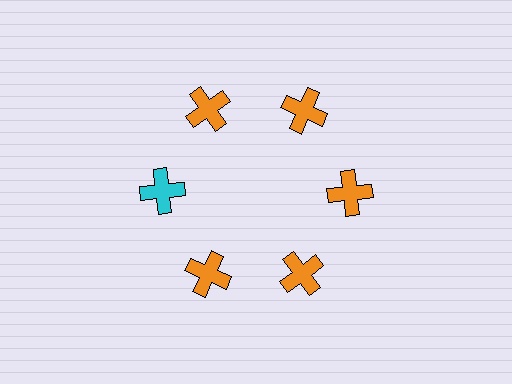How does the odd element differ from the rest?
It has a different color: cyan instead of orange.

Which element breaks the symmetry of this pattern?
The cyan cross at roughly the 9 o'clock position breaks the symmetry. All other shapes are orange crosses.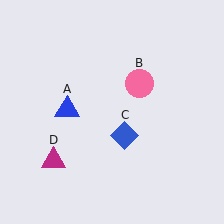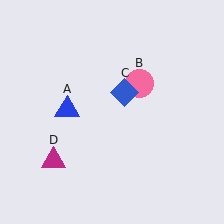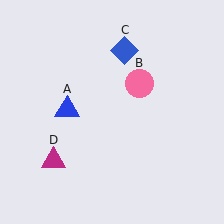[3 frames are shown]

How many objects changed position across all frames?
1 object changed position: blue diamond (object C).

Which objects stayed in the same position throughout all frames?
Blue triangle (object A) and pink circle (object B) and magenta triangle (object D) remained stationary.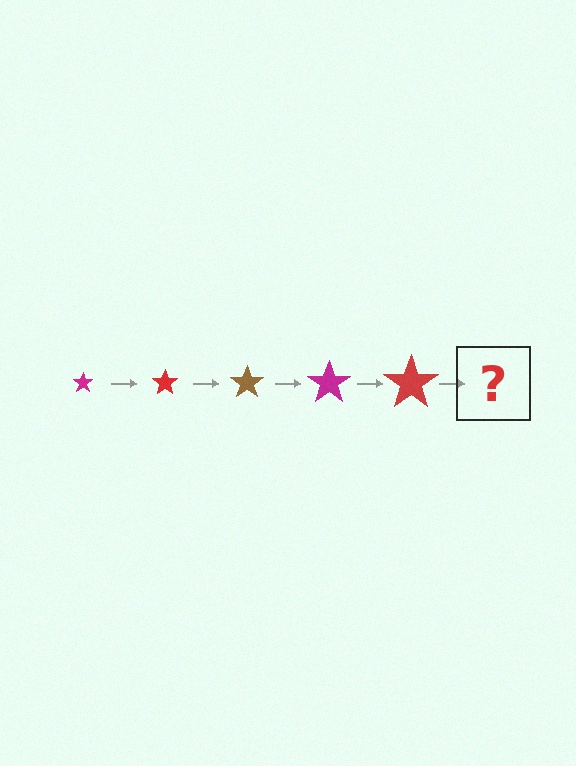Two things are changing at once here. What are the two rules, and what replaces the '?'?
The two rules are that the star grows larger each step and the color cycles through magenta, red, and brown. The '?' should be a brown star, larger than the previous one.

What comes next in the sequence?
The next element should be a brown star, larger than the previous one.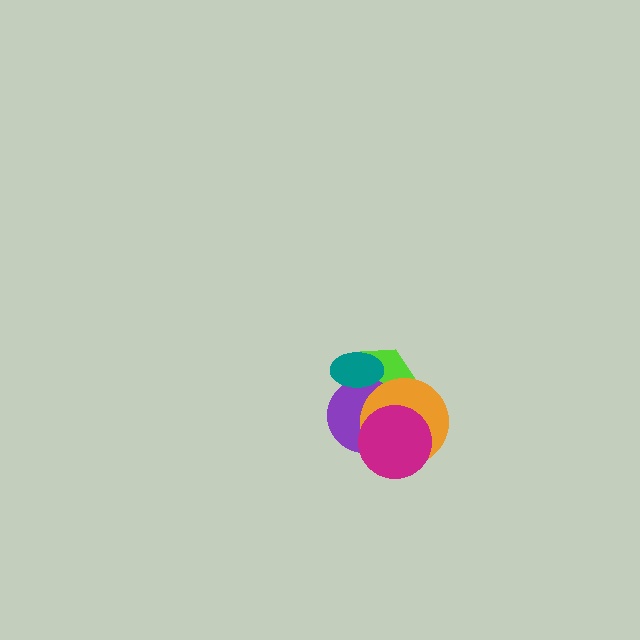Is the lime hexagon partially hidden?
Yes, it is partially covered by another shape.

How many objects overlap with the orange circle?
3 objects overlap with the orange circle.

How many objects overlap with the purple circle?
4 objects overlap with the purple circle.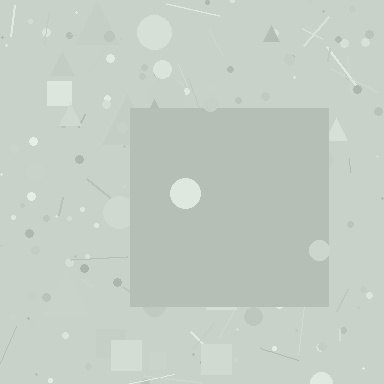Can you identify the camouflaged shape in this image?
The camouflaged shape is a square.